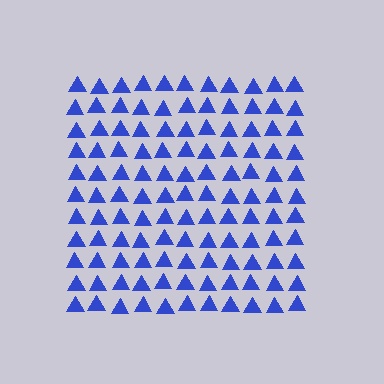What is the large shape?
The large shape is a square.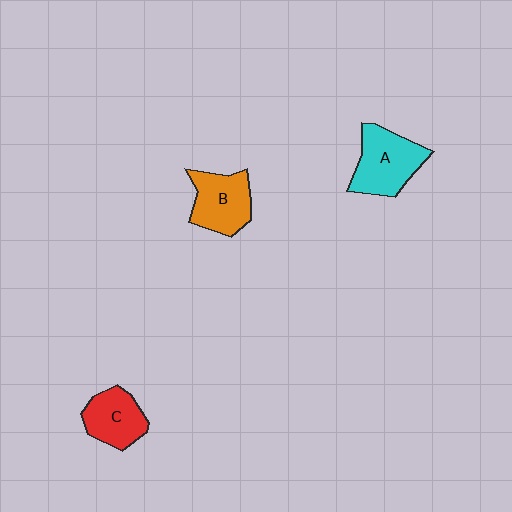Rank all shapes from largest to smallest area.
From largest to smallest: A (cyan), B (orange), C (red).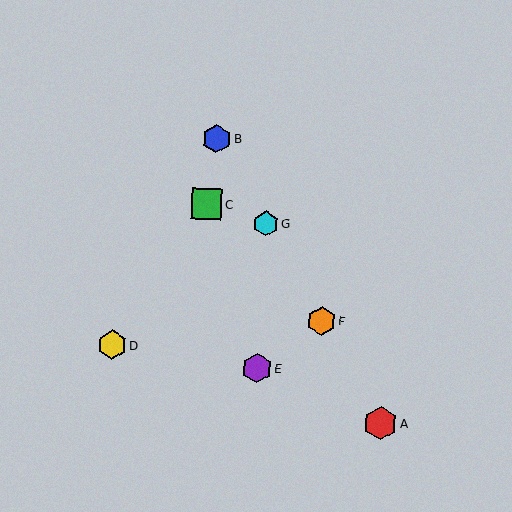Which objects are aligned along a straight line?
Objects A, B, F, G are aligned along a straight line.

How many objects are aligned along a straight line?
4 objects (A, B, F, G) are aligned along a straight line.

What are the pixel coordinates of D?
Object D is at (112, 345).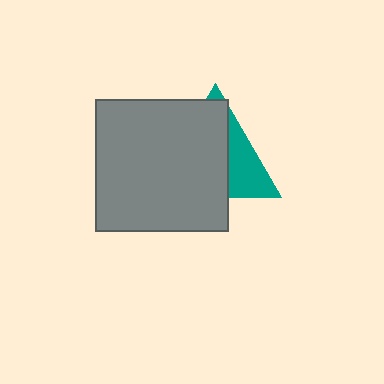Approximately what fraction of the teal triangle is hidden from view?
Roughly 67% of the teal triangle is hidden behind the gray square.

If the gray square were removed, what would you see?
You would see the complete teal triangle.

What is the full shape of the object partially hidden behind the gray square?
The partially hidden object is a teal triangle.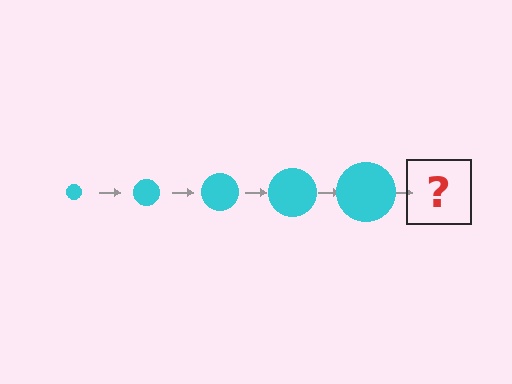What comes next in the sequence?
The next element should be a cyan circle, larger than the previous one.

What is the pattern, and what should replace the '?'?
The pattern is that the circle gets progressively larger each step. The '?' should be a cyan circle, larger than the previous one.